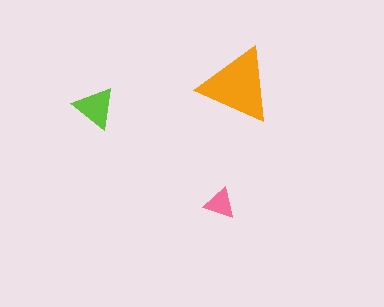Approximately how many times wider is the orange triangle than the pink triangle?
About 2.5 times wider.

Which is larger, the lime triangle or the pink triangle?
The lime one.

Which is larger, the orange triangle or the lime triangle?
The orange one.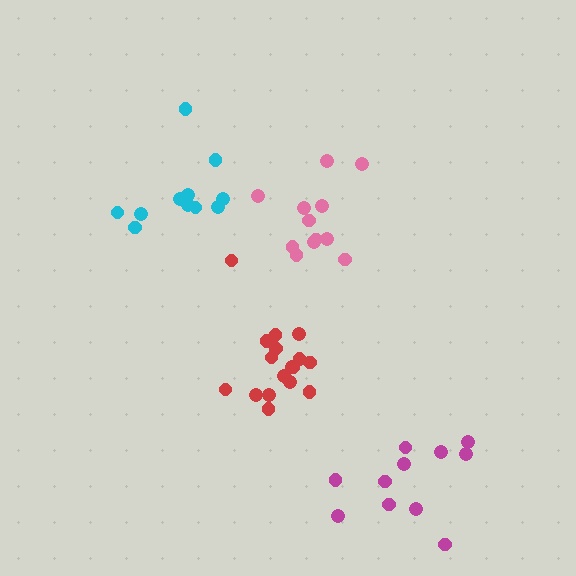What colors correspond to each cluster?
The clusters are colored: pink, magenta, cyan, red.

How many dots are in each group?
Group 1: 12 dots, Group 2: 11 dots, Group 3: 11 dots, Group 4: 17 dots (51 total).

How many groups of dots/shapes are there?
There are 4 groups.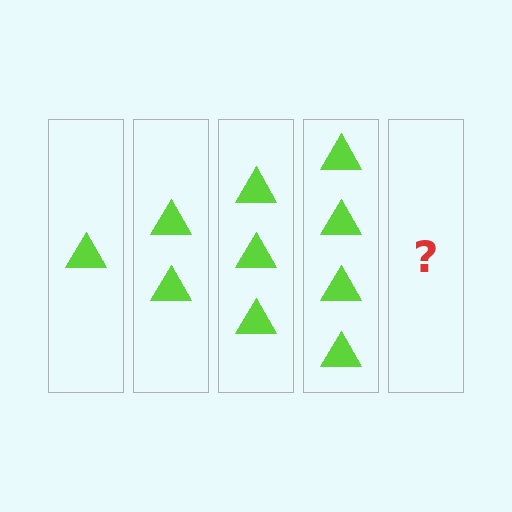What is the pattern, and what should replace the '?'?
The pattern is that each step adds one more triangle. The '?' should be 5 triangles.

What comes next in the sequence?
The next element should be 5 triangles.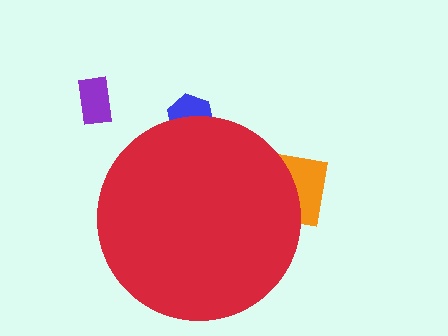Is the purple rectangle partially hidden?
No, the purple rectangle is fully visible.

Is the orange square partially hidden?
Yes, the orange square is partially hidden behind the red circle.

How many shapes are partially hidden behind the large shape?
2 shapes are partially hidden.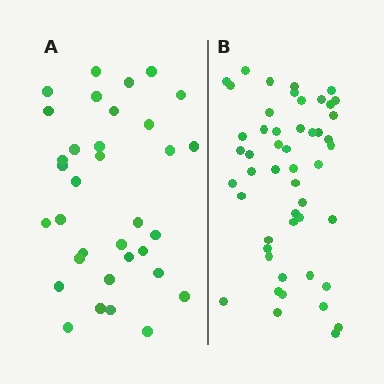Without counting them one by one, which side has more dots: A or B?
Region B (the right region) has more dots.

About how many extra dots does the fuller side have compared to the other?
Region B has approximately 15 more dots than region A.